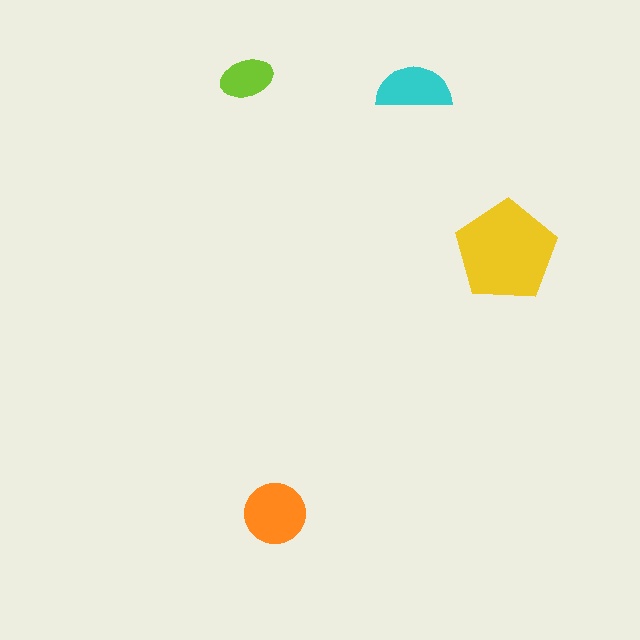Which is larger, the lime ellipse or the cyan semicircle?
The cyan semicircle.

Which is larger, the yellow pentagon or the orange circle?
The yellow pentagon.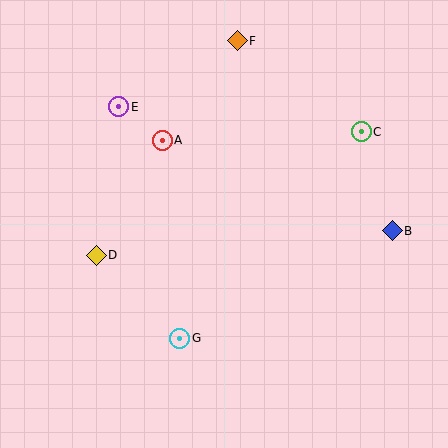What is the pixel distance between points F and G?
The distance between F and G is 303 pixels.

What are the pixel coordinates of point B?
Point B is at (392, 231).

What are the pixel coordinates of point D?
Point D is at (96, 255).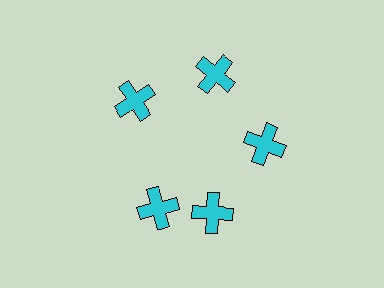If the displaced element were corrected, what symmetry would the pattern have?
It would have 5-fold rotational symmetry — the pattern would map onto itself every 72 degrees.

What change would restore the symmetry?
The symmetry would be restored by rotating it back into even spacing with its neighbors so that all 5 crosses sit at equal angles and equal distance from the center.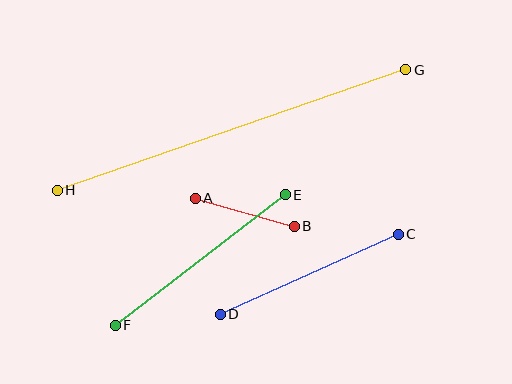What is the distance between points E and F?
The distance is approximately 214 pixels.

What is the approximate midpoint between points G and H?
The midpoint is at approximately (231, 130) pixels.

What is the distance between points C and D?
The distance is approximately 195 pixels.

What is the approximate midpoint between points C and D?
The midpoint is at approximately (309, 274) pixels.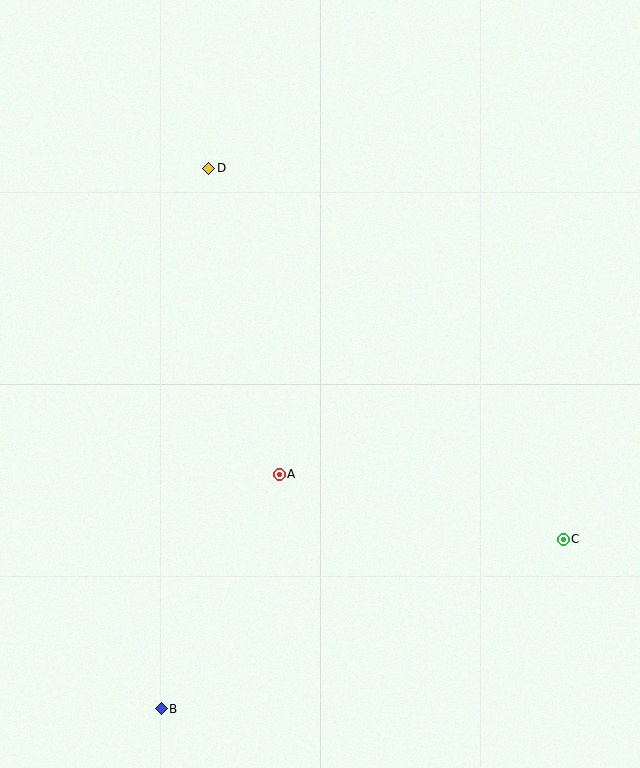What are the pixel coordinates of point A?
Point A is at (279, 474).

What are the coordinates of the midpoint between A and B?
The midpoint between A and B is at (220, 591).